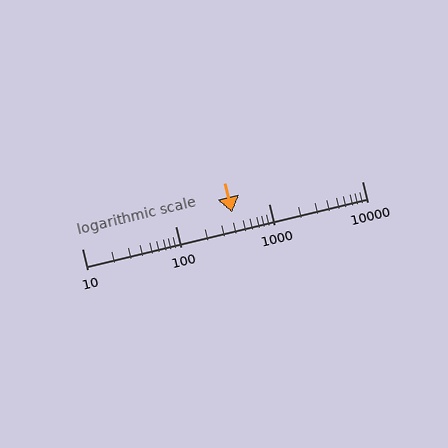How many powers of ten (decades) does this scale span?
The scale spans 3 decades, from 10 to 10000.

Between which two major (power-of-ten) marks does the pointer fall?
The pointer is between 100 and 1000.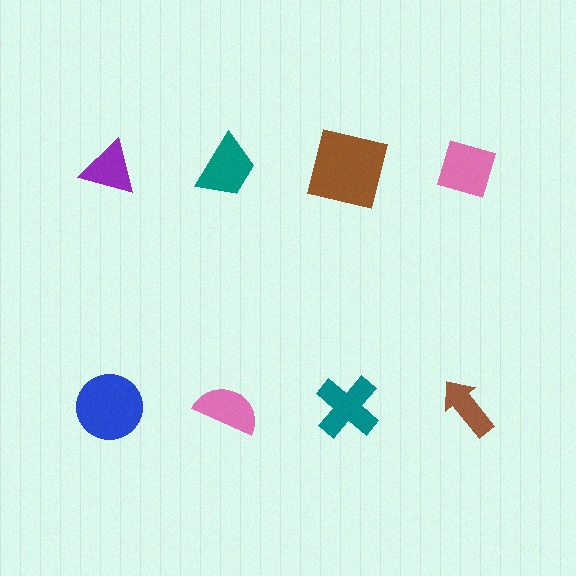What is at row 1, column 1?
A purple triangle.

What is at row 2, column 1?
A blue circle.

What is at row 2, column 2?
A pink semicircle.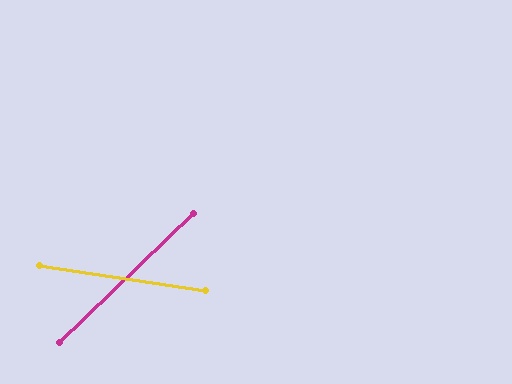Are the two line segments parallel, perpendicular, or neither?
Neither parallel nor perpendicular — they differ by about 52°.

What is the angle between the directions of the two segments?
Approximately 52 degrees.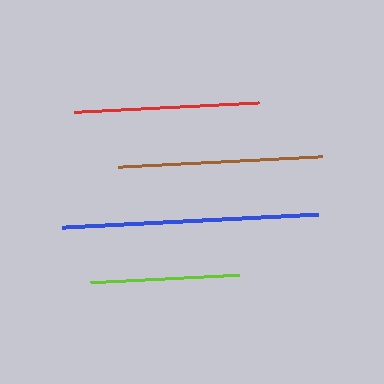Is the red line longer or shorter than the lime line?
The red line is longer than the lime line.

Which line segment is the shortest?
The lime line is the shortest at approximately 148 pixels.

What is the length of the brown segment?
The brown segment is approximately 205 pixels long.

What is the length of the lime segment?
The lime segment is approximately 148 pixels long.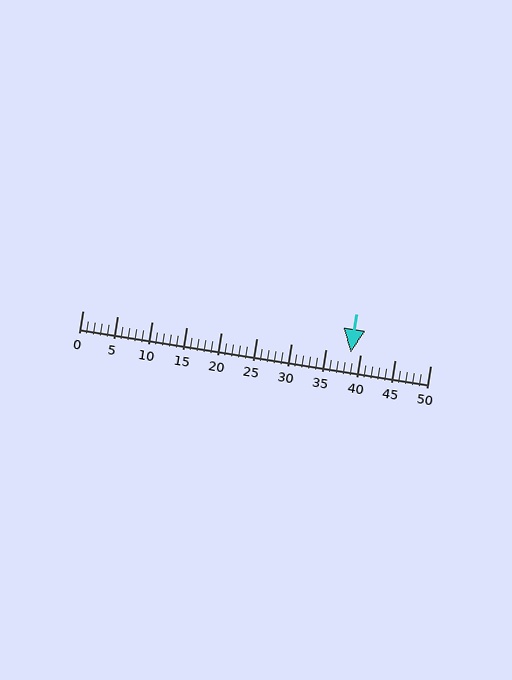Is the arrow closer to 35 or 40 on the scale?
The arrow is closer to 40.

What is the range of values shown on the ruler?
The ruler shows values from 0 to 50.